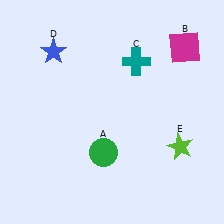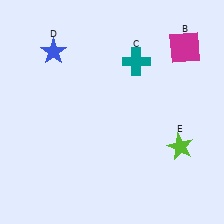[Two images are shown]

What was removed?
The green circle (A) was removed in Image 2.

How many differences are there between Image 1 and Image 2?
There is 1 difference between the two images.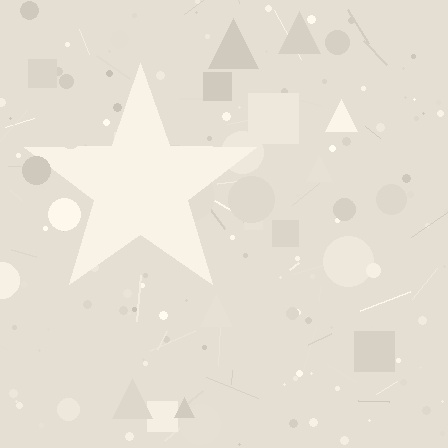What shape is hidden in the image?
A star is hidden in the image.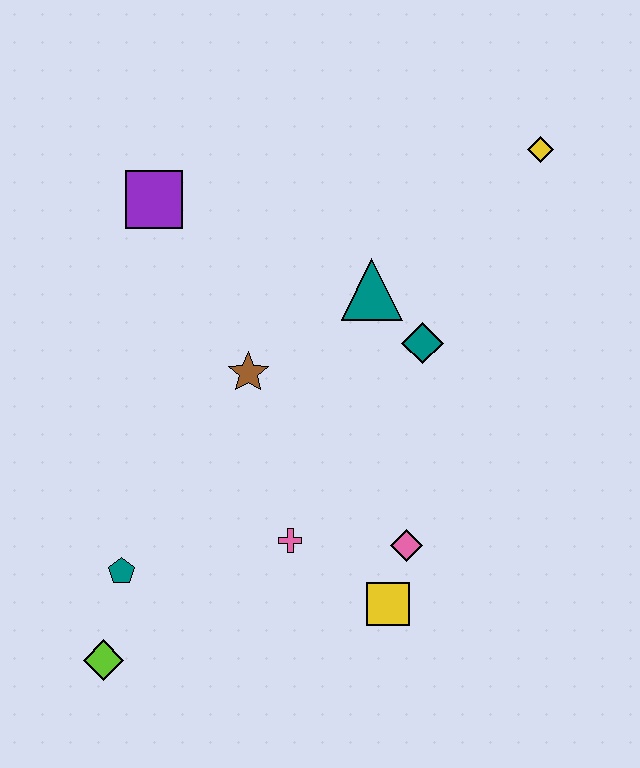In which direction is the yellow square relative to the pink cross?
The yellow square is to the right of the pink cross.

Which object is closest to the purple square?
The brown star is closest to the purple square.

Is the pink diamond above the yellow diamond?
No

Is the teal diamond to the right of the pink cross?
Yes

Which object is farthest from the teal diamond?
The lime diamond is farthest from the teal diamond.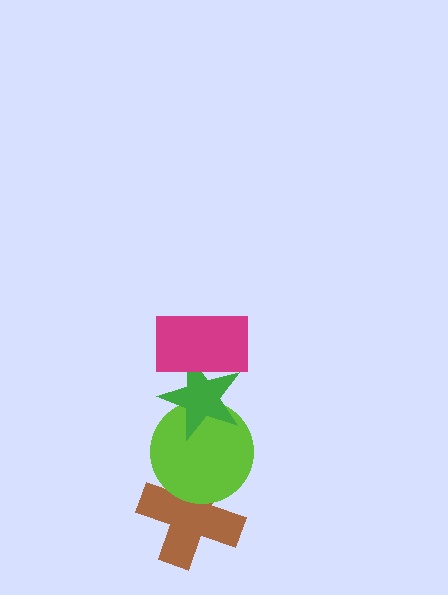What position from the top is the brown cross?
The brown cross is 4th from the top.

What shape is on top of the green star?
The magenta rectangle is on top of the green star.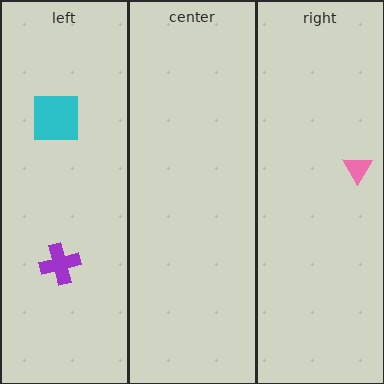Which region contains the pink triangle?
The right region.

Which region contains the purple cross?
The left region.